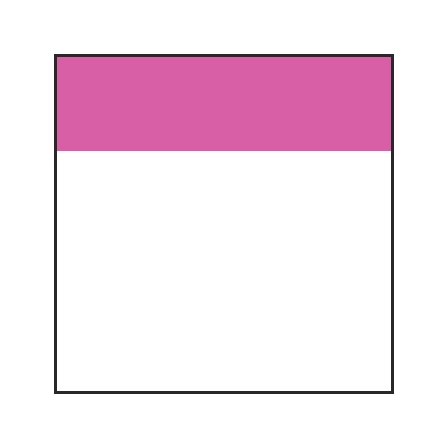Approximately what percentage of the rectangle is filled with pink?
Approximately 30%.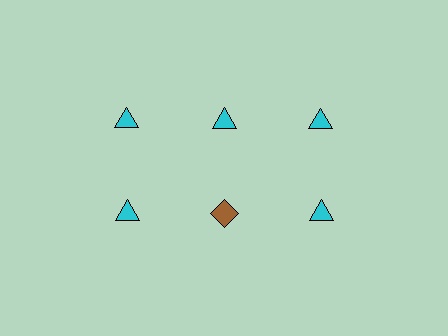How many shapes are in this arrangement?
There are 6 shapes arranged in a grid pattern.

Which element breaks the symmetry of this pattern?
The brown diamond in the second row, second from left column breaks the symmetry. All other shapes are cyan triangles.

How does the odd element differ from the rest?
It differs in both color (brown instead of cyan) and shape (diamond instead of triangle).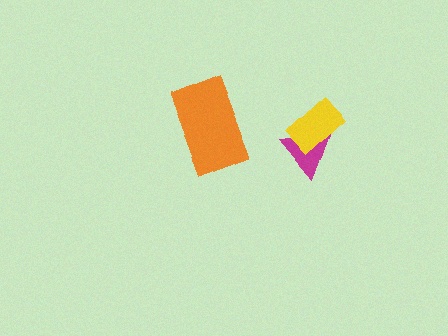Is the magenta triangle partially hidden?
Yes, it is partially covered by another shape.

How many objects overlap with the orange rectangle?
0 objects overlap with the orange rectangle.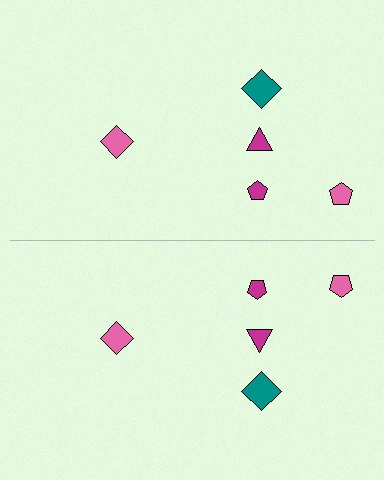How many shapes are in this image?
There are 10 shapes in this image.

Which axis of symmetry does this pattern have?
The pattern has a horizontal axis of symmetry running through the center of the image.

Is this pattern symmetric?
Yes, this pattern has bilateral (reflection) symmetry.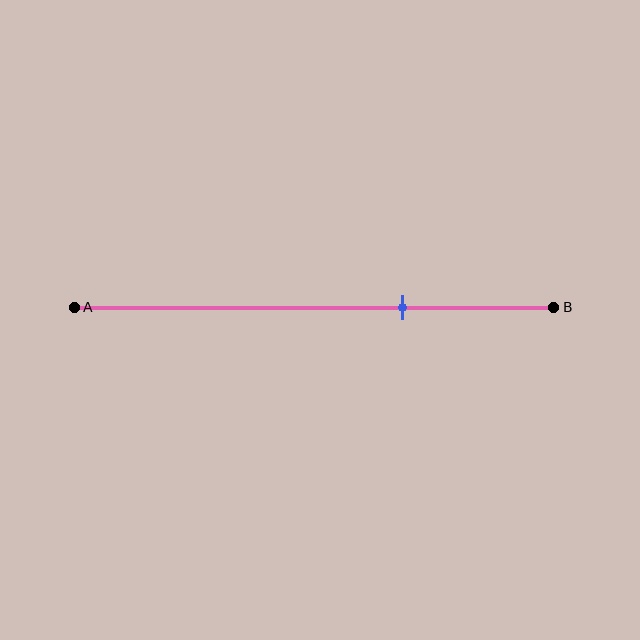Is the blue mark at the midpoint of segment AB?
No, the mark is at about 70% from A, not at the 50% midpoint.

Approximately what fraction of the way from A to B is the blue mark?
The blue mark is approximately 70% of the way from A to B.